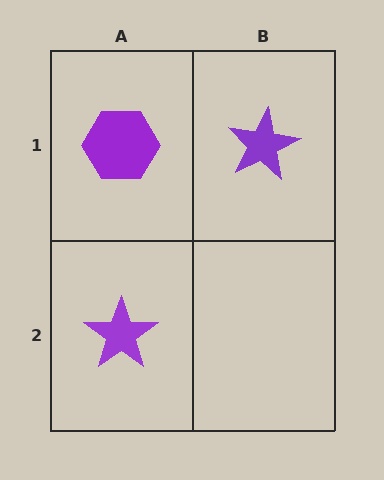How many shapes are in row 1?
2 shapes.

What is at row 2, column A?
A purple star.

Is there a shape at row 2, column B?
No, that cell is empty.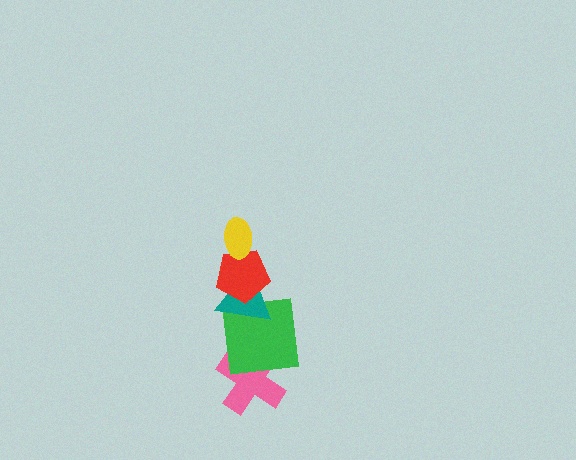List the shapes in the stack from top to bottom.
From top to bottom: the yellow ellipse, the red pentagon, the teal triangle, the green square, the pink cross.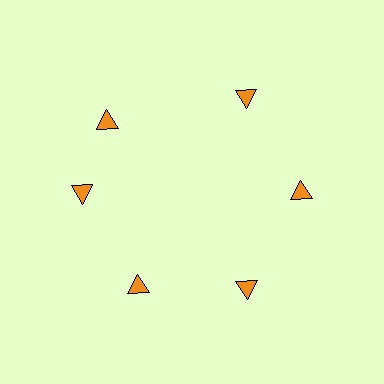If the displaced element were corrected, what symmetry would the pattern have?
It would have 6-fold rotational symmetry — the pattern would map onto itself every 60 degrees.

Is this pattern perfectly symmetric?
No. The 6 orange triangles are arranged in a ring, but one element near the 11 o'clock position is rotated out of alignment along the ring, breaking the 6-fold rotational symmetry.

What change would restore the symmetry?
The symmetry would be restored by rotating it back into even spacing with its neighbors so that all 6 triangles sit at equal angles and equal distance from the center.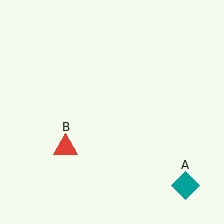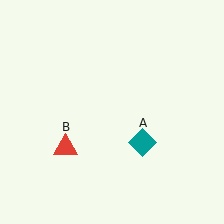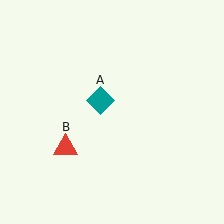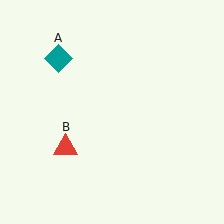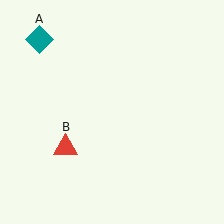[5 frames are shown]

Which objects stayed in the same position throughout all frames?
Red triangle (object B) remained stationary.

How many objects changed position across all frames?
1 object changed position: teal diamond (object A).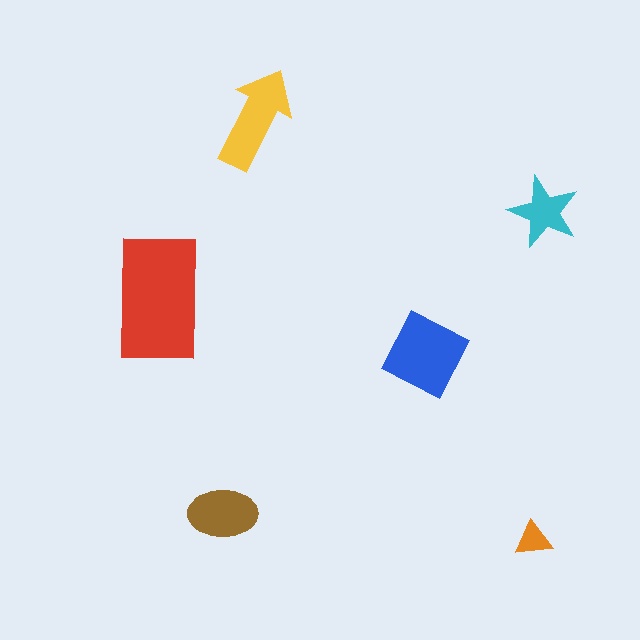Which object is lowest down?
The orange triangle is bottommost.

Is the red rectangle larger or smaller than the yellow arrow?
Larger.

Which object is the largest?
The red rectangle.